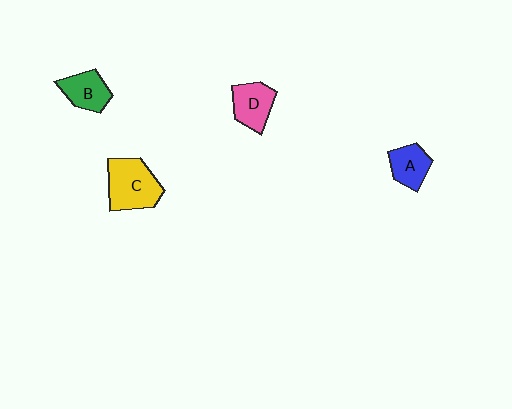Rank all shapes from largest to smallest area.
From largest to smallest: C (yellow), D (pink), B (green), A (blue).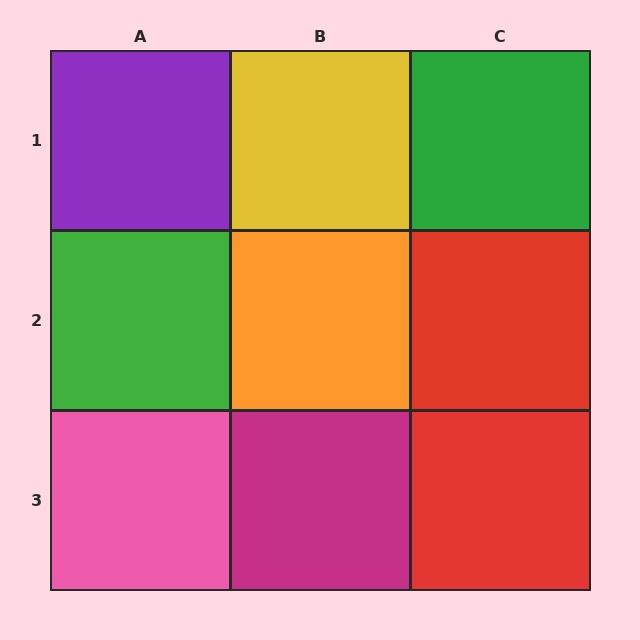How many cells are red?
2 cells are red.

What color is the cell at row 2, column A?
Green.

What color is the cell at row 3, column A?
Pink.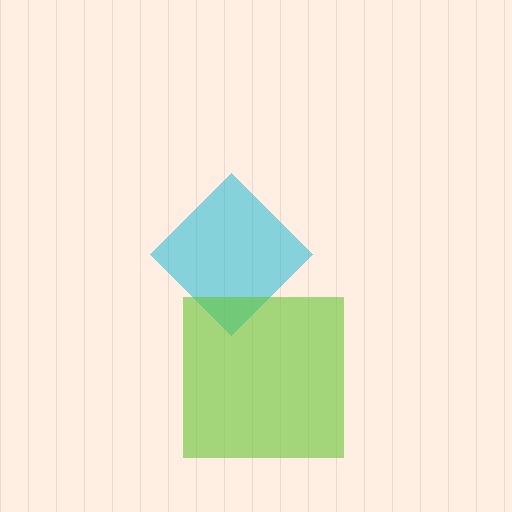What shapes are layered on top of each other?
The layered shapes are: a cyan diamond, a lime square.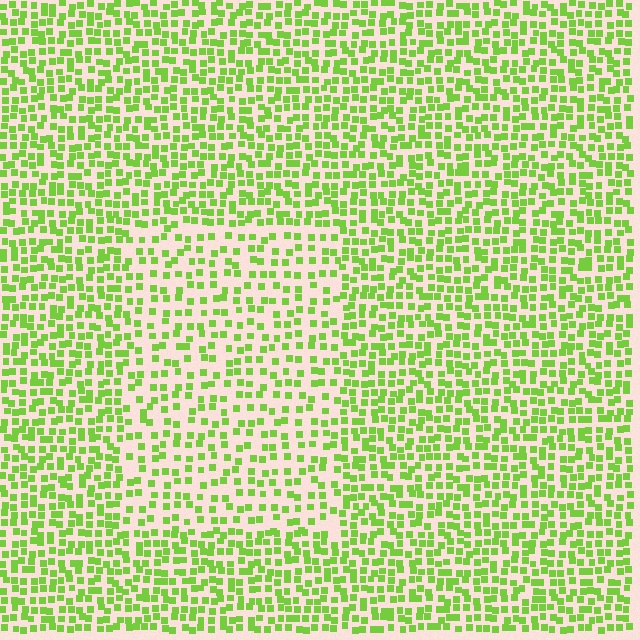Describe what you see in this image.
The image contains small lime elements arranged at two different densities. A rectangle-shaped region is visible where the elements are less densely packed than the surrounding area.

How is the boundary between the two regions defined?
The boundary is defined by a change in element density (approximately 1.7x ratio). All elements are the same color, size, and shape.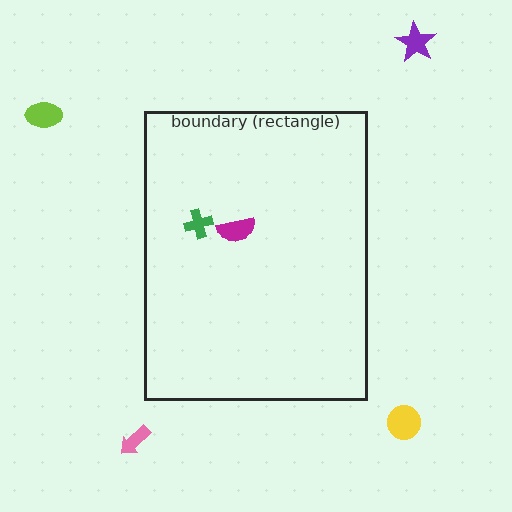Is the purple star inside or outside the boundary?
Outside.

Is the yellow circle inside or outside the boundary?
Outside.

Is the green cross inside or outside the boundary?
Inside.